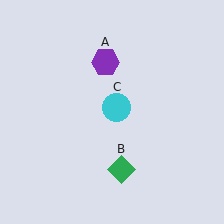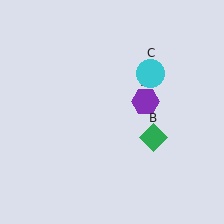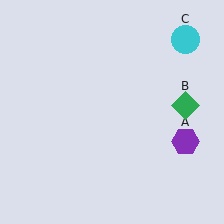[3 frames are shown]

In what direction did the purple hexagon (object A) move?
The purple hexagon (object A) moved down and to the right.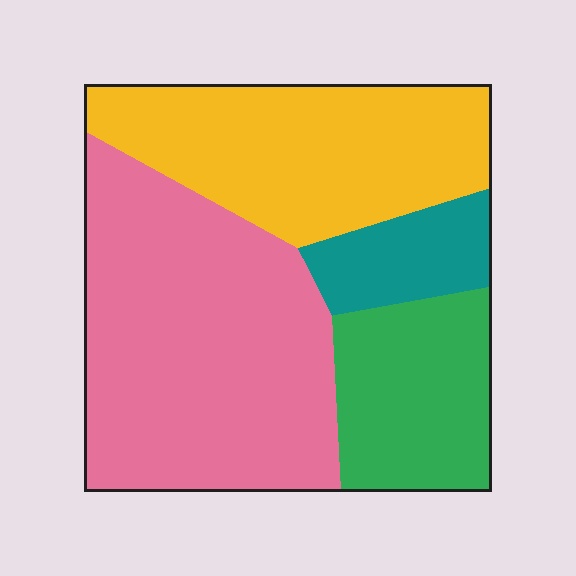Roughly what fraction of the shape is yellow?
Yellow covers about 30% of the shape.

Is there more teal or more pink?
Pink.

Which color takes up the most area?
Pink, at roughly 45%.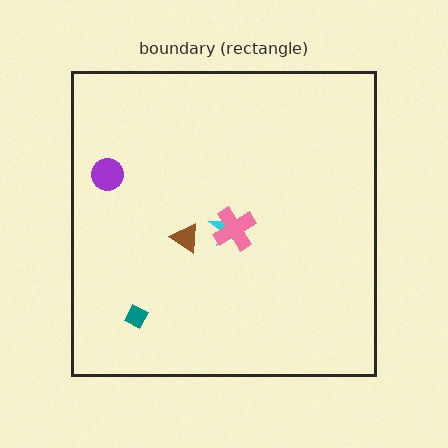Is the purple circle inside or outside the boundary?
Inside.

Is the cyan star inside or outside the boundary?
Inside.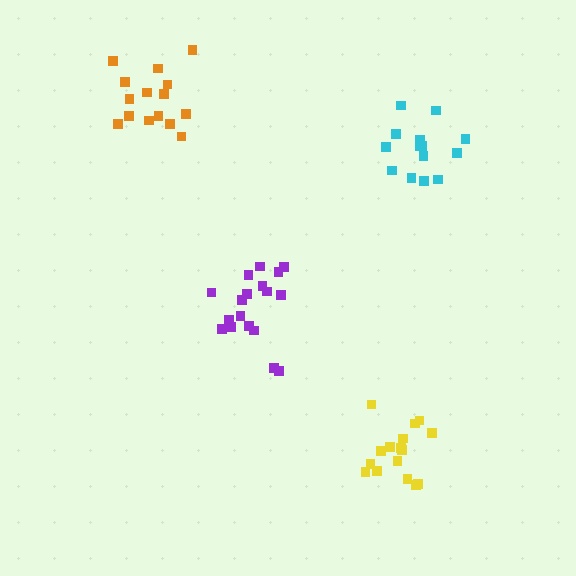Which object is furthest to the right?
The cyan cluster is rightmost.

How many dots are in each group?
Group 1: 15 dots, Group 2: 14 dots, Group 3: 18 dots, Group 4: 16 dots (63 total).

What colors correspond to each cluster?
The clusters are colored: orange, cyan, purple, yellow.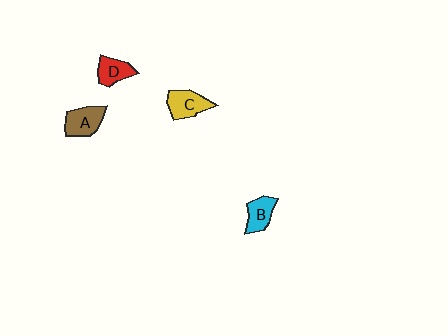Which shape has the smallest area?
Shape D (red).